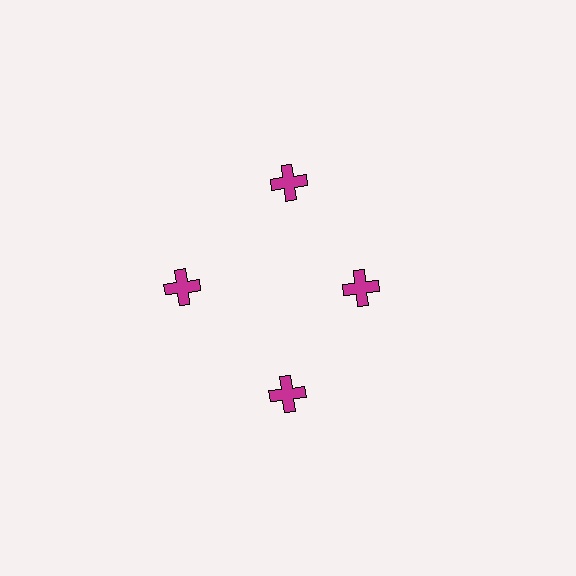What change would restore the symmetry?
The symmetry would be restored by moving it outward, back onto the ring so that all 4 crosses sit at equal angles and equal distance from the center.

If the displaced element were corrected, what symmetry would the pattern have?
It would have 4-fold rotational symmetry — the pattern would map onto itself every 90 degrees.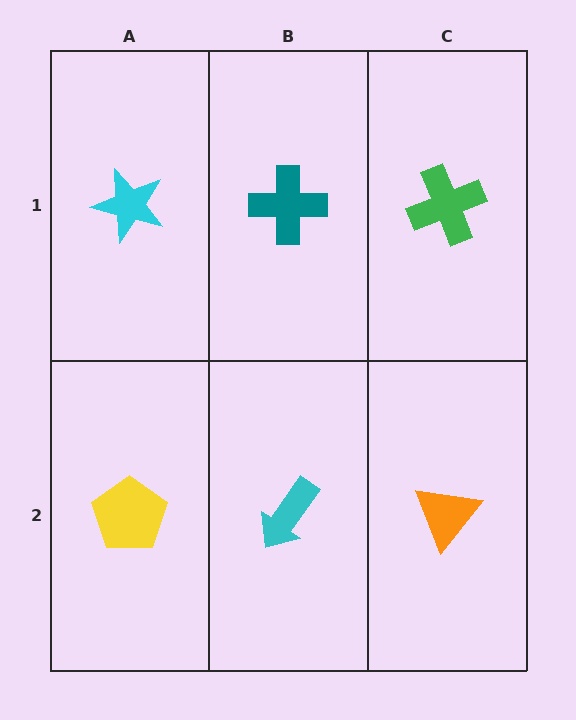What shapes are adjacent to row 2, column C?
A green cross (row 1, column C), a cyan arrow (row 2, column B).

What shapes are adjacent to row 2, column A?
A cyan star (row 1, column A), a cyan arrow (row 2, column B).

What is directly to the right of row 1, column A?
A teal cross.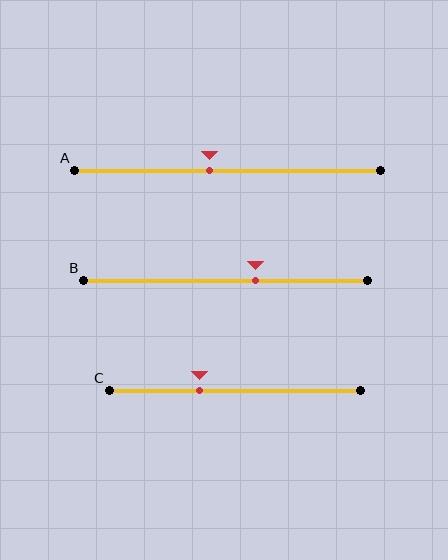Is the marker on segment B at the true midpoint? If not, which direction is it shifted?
No, the marker on segment B is shifted to the right by about 11% of the segment length.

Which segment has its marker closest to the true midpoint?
Segment A has its marker closest to the true midpoint.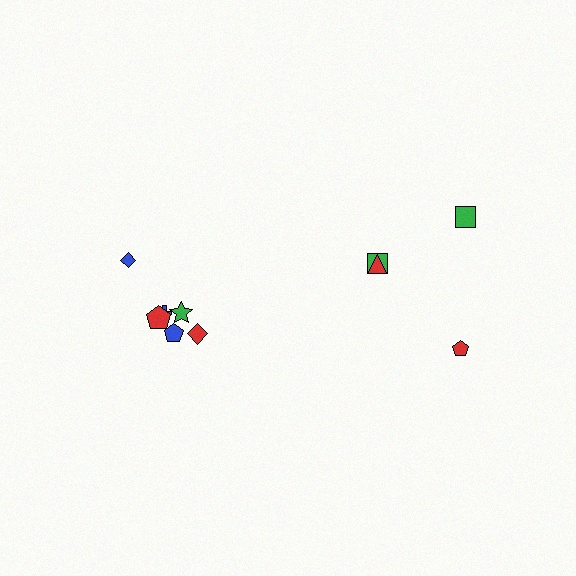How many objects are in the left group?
There are 6 objects.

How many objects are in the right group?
There are 4 objects.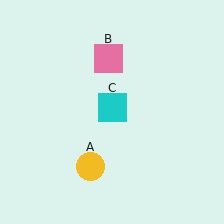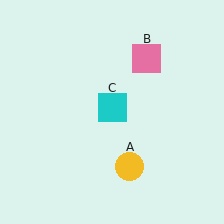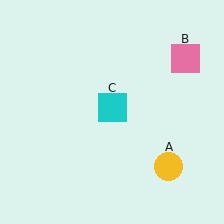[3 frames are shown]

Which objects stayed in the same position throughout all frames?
Cyan square (object C) remained stationary.